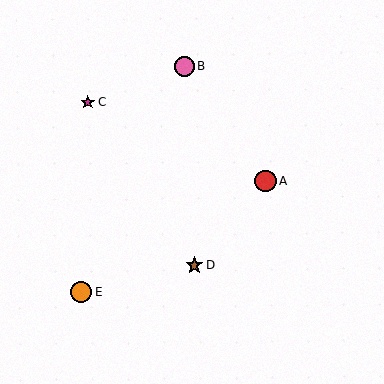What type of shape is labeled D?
Shape D is a brown star.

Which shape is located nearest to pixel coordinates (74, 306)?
The orange circle (labeled E) at (81, 292) is nearest to that location.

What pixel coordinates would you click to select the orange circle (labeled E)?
Click at (81, 292) to select the orange circle E.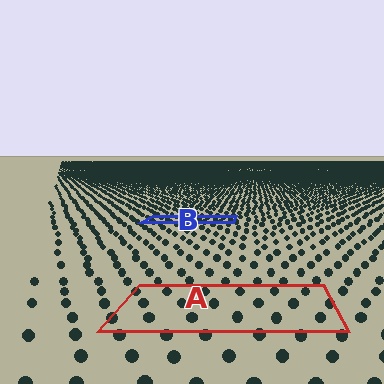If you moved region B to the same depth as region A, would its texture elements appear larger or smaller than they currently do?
They would appear larger. At a closer depth, the same texture elements are projected at a bigger on-screen size.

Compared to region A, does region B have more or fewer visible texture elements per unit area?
Region B has more texture elements per unit area — they are packed more densely because it is farther away.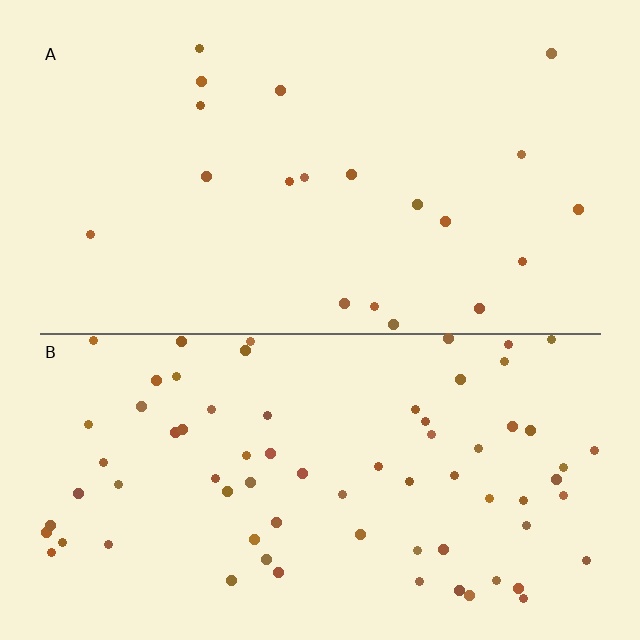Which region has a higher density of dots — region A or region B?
B (the bottom).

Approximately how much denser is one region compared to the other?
Approximately 3.7× — region B over region A.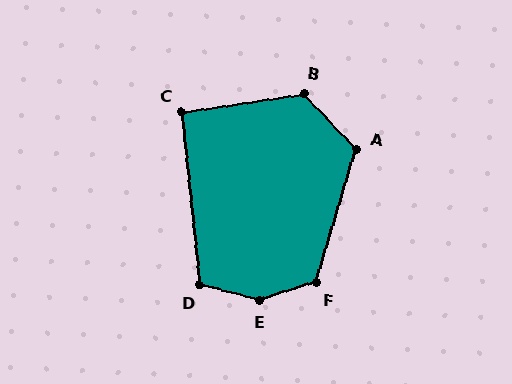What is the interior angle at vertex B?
Approximately 125 degrees (obtuse).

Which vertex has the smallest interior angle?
C, at approximately 93 degrees.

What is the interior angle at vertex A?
Approximately 120 degrees (obtuse).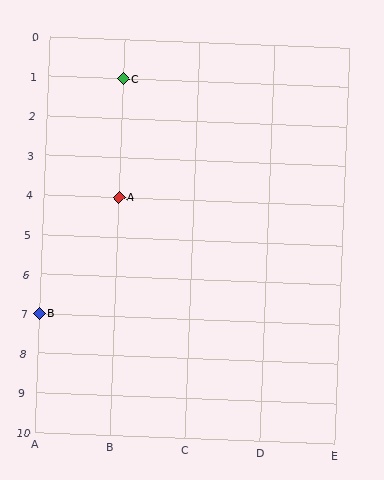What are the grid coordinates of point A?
Point A is at grid coordinates (B, 4).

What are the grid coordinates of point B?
Point B is at grid coordinates (A, 7).